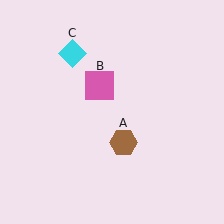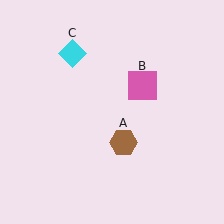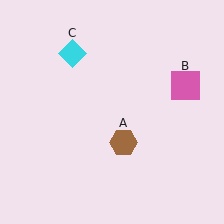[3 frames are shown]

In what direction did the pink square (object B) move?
The pink square (object B) moved right.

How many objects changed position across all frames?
1 object changed position: pink square (object B).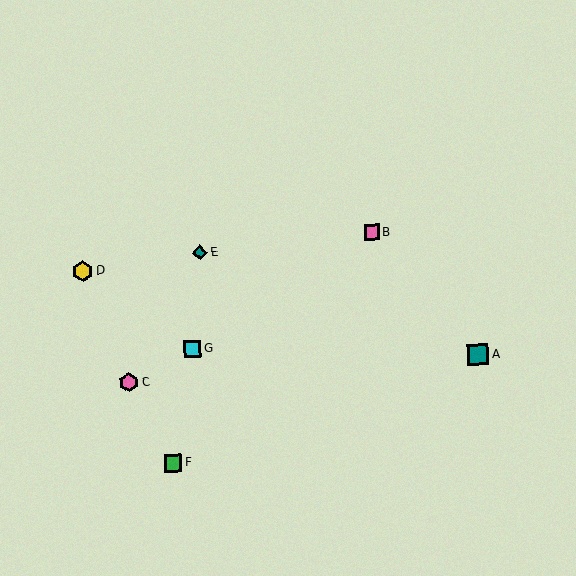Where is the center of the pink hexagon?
The center of the pink hexagon is at (129, 382).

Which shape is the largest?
The teal square (labeled A) is the largest.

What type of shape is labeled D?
Shape D is a yellow hexagon.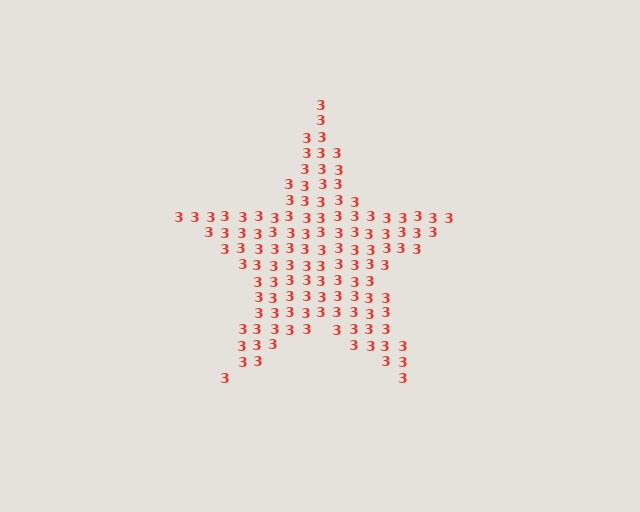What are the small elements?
The small elements are digit 3's.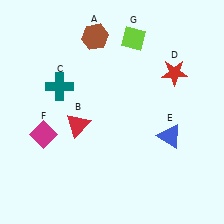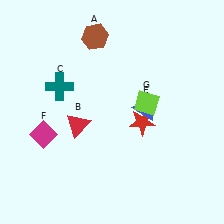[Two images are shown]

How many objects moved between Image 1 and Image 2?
3 objects moved between the two images.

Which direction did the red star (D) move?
The red star (D) moved down.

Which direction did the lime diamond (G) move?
The lime diamond (G) moved down.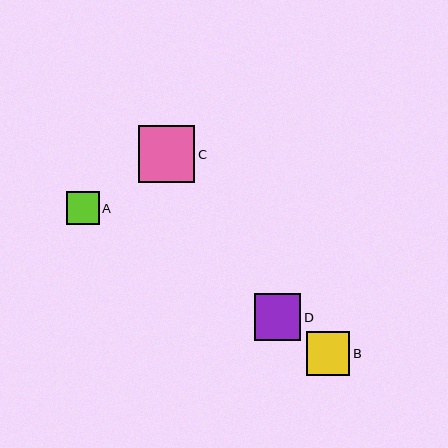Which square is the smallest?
Square A is the smallest with a size of approximately 33 pixels.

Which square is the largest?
Square C is the largest with a size of approximately 57 pixels.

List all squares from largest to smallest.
From largest to smallest: C, D, B, A.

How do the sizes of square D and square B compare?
Square D and square B are approximately the same size.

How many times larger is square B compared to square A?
Square B is approximately 1.3 times the size of square A.